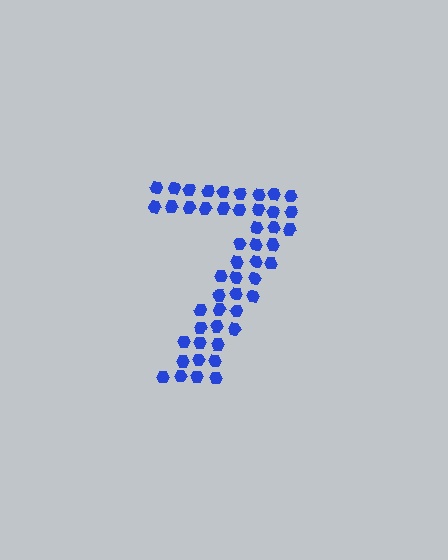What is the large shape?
The large shape is the digit 7.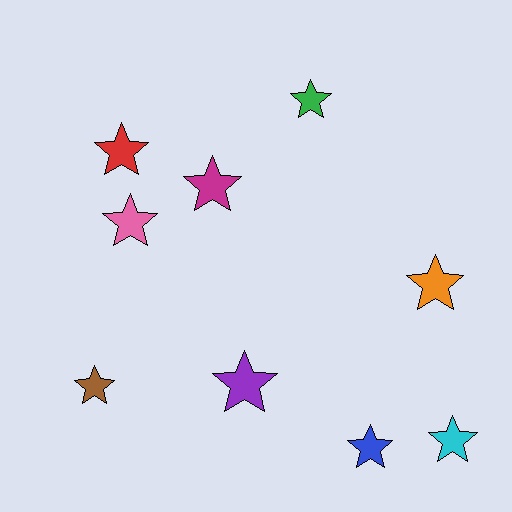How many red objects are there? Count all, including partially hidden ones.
There is 1 red object.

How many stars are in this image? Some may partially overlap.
There are 9 stars.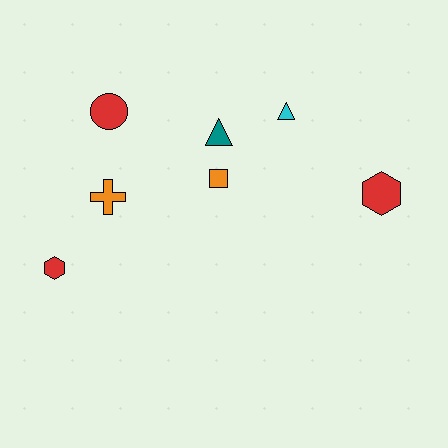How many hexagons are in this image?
There are 2 hexagons.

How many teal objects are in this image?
There is 1 teal object.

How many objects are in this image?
There are 7 objects.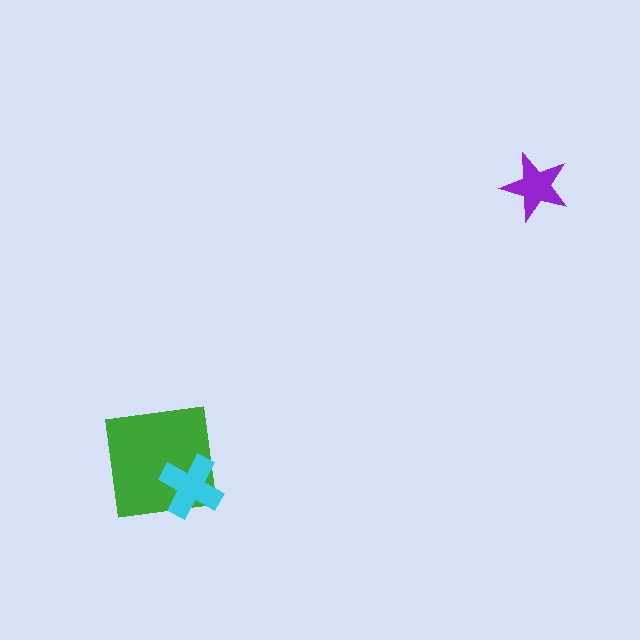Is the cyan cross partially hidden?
No, no other shape covers it.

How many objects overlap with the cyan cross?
1 object overlaps with the cyan cross.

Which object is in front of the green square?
The cyan cross is in front of the green square.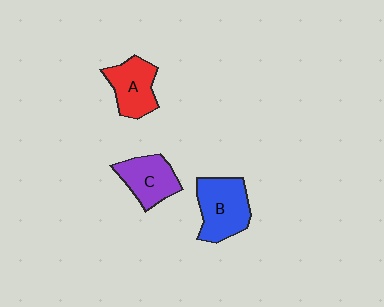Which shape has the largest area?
Shape B (blue).